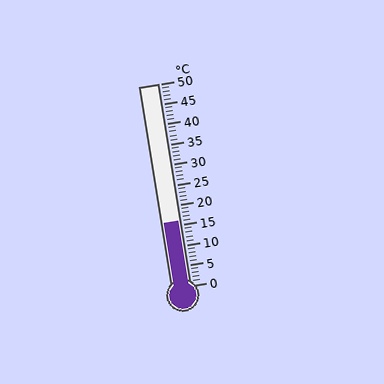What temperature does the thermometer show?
The thermometer shows approximately 16°C.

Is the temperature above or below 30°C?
The temperature is below 30°C.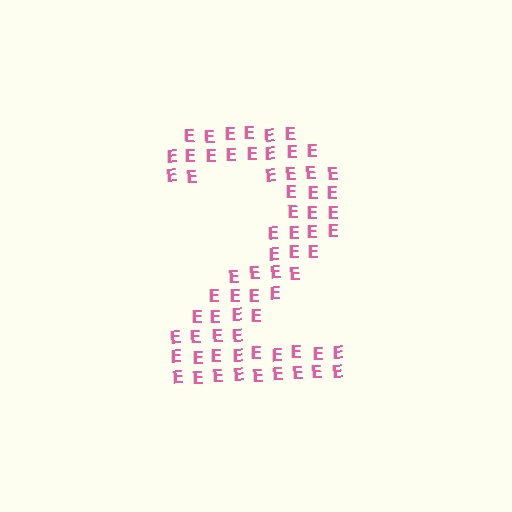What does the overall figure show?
The overall figure shows the digit 2.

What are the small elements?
The small elements are letter E's.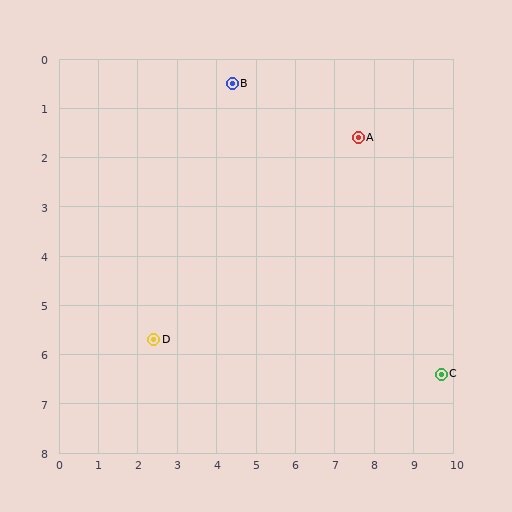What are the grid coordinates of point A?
Point A is at approximately (7.6, 1.6).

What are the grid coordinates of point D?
Point D is at approximately (2.4, 5.7).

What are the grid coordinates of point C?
Point C is at approximately (9.7, 6.4).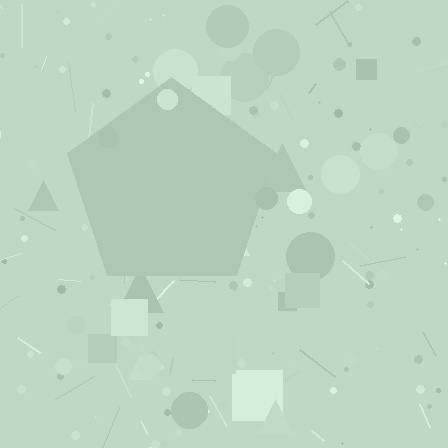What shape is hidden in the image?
A pentagon is hidden in the image.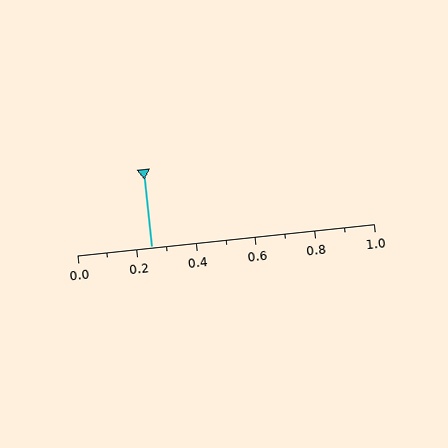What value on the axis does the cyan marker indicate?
The marker indicates approximately 0.25.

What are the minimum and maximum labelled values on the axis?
The axis runs from 0.0 to 1.0.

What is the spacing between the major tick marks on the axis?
The major ticks are spaced 0.2 apart.